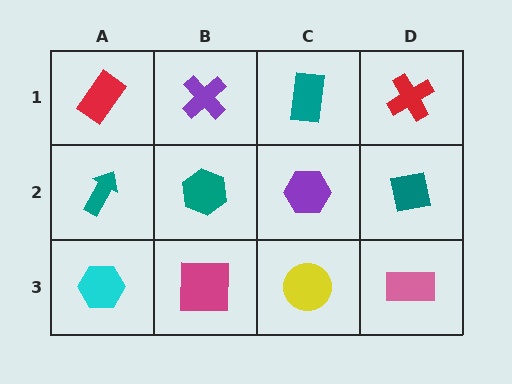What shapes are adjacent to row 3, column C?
A purple hexagon (row 2, column C), a magenta square (row 3, column B), a pink rectangle (row 3, column D).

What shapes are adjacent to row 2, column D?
A red cross (row 1, column D), a pink rectangle (row 3, column D), a purple hexagon (row 2, column C).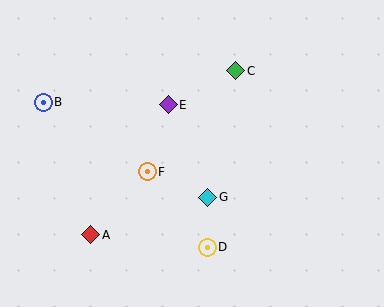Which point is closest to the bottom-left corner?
Point A is closest to the bottom-left corner.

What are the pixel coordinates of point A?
Point A is at (91, 235).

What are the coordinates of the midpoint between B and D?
The midpoint between B and D is at (125, 175).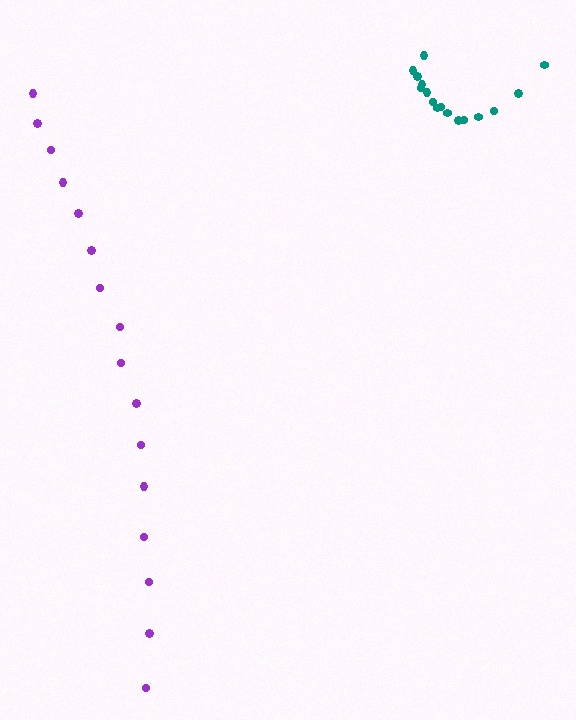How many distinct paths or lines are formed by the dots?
There are 2 distinct paths.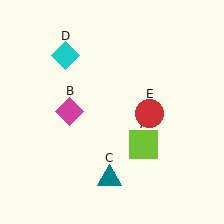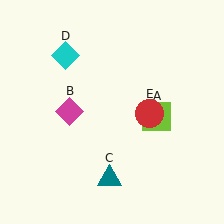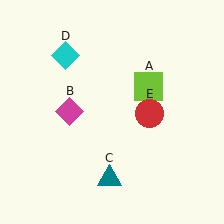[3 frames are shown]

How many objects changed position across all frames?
1 object changed position: lime square (object A).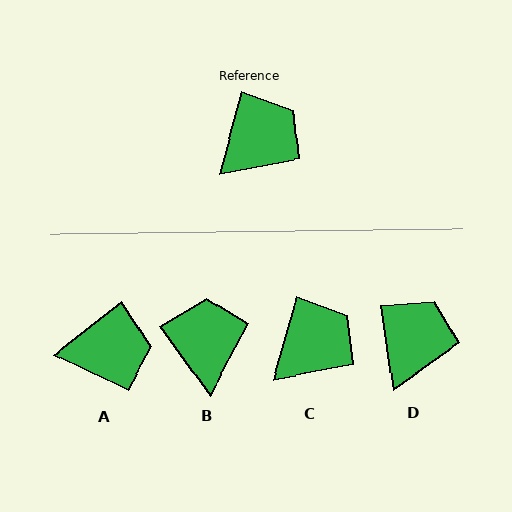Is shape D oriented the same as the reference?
No, it is off by about 24 degrees.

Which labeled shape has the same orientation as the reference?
C.